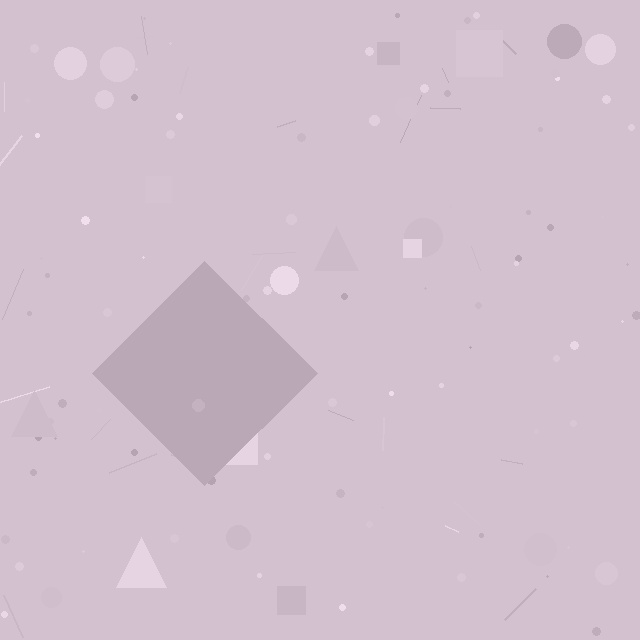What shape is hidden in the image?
A diamond is hidden in the image.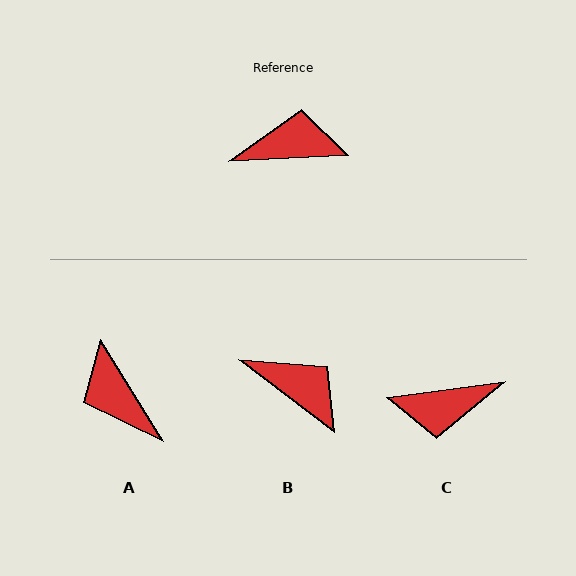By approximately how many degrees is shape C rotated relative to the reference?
Approximately 175 degrees clockwise.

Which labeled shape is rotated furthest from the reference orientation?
C, about 175 degrees away.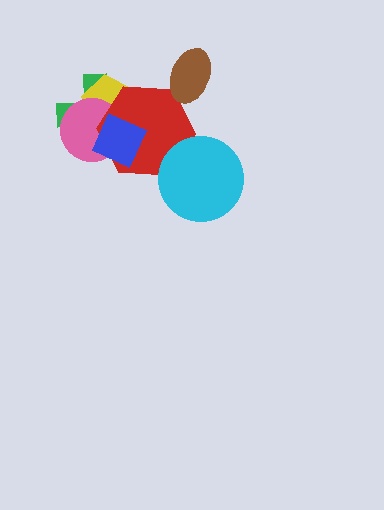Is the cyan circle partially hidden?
No, no other shape covers it.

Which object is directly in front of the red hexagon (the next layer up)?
The blue diamond is directly in front of the red hexagon.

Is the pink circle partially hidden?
Yes, it is partially covered by another shape.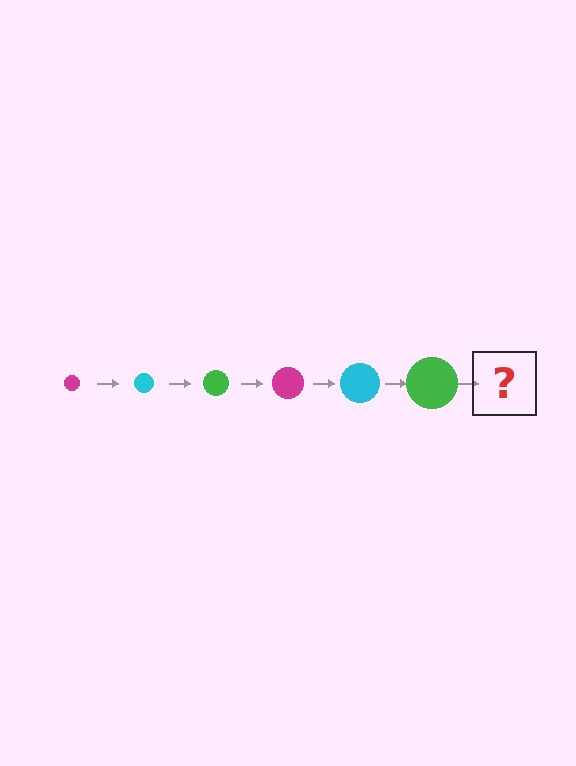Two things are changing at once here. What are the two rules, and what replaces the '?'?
The two rules are that the circle grows larger each step and the color cycles through magenta, cyan, and green. The '?' should be a magenta circle, larger than the previous one.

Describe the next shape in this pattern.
It should be a magenta circle, larger than the previous one.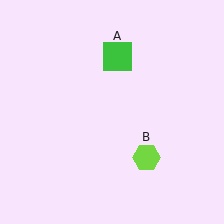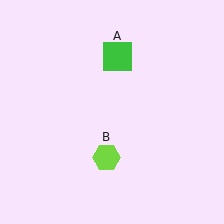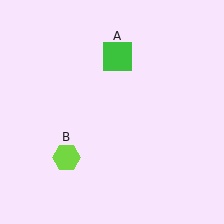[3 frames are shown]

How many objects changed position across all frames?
1 object changed position: lime hexagon (object B).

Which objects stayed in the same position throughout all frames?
Green square (object A) remained stationary.